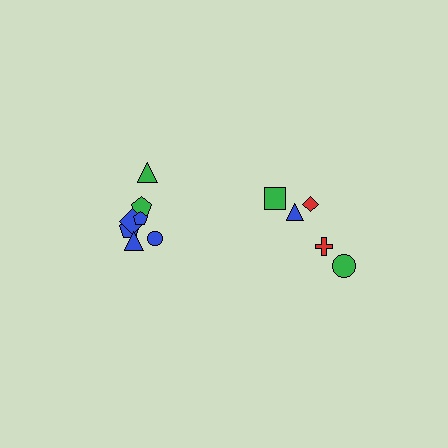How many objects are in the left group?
There are 7 objects.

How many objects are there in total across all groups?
There are 12 objects.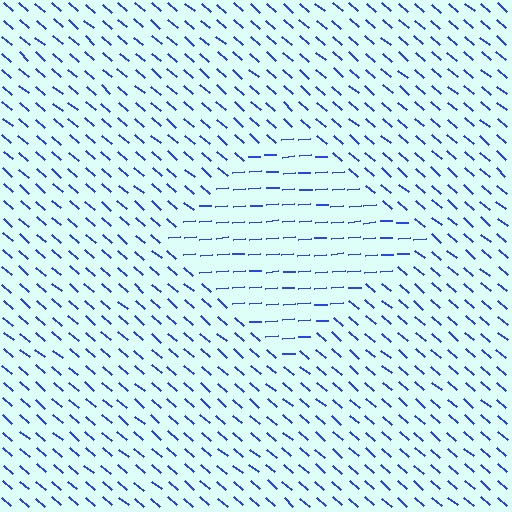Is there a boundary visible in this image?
Yes, there is a texture boundary formed by a change in line orientation.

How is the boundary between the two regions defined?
The boundary is defined purely by a change in line orientation (approximately 45 degrees difference). All lines are the same color and thickness.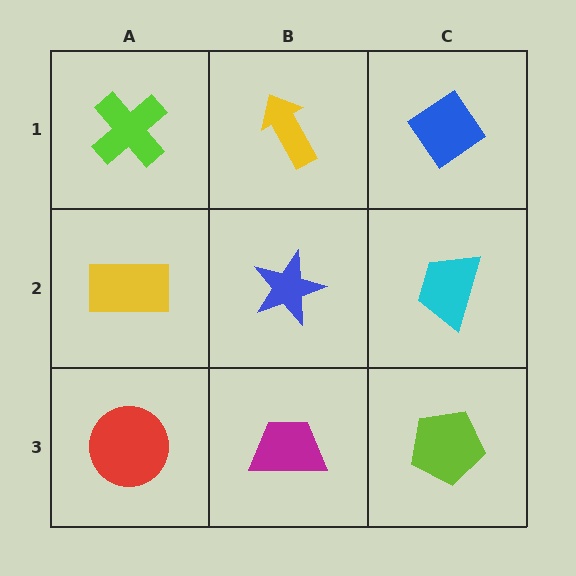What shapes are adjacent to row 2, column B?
A yellow arrow (row 1, column B), a magenta trapezoid (row 3, column B), a yellow rectangle (row 2, column A), a cyan trapezoid (row 2, column C).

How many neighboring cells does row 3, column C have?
2.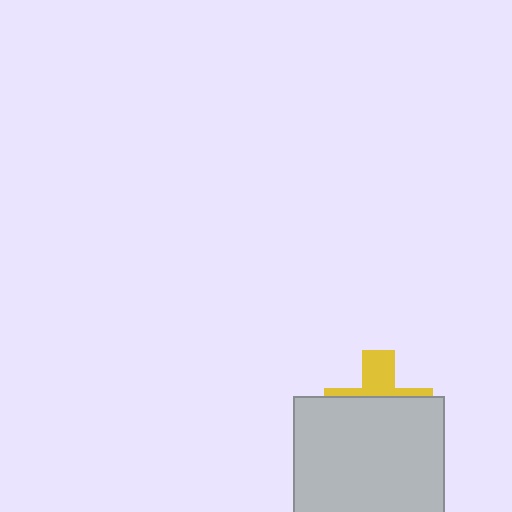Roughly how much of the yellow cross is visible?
A small part of it is visible (roughly 34%).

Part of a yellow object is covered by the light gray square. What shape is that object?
It is a cross.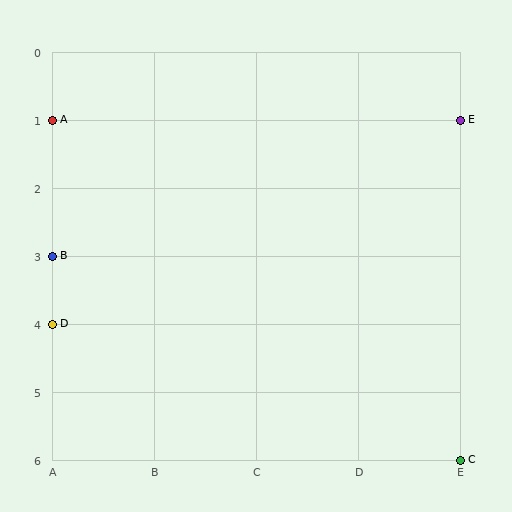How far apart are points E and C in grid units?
Points E and C are 5 rows apart.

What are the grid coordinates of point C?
Point C is at grid coordinates (E, 6).